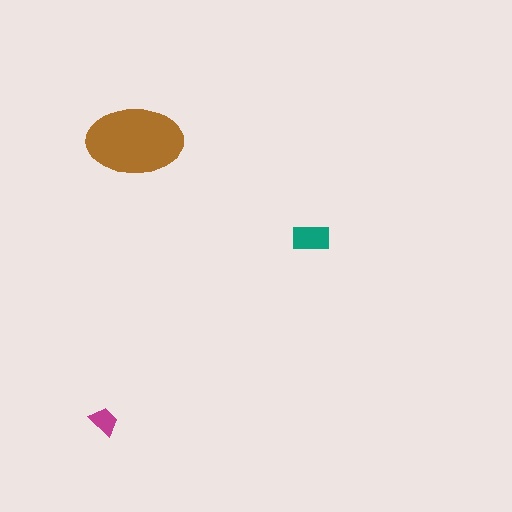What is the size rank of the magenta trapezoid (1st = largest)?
3rd.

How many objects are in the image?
There are 3 objects in the image.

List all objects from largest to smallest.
The brown ellipse, the teal rectangle, the magenta trapezoid.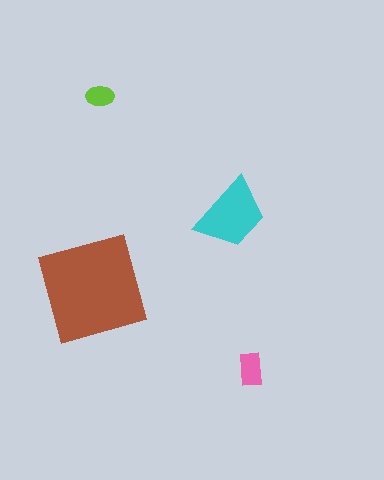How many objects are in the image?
There are 4 objects in the image.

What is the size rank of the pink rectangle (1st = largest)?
3rd.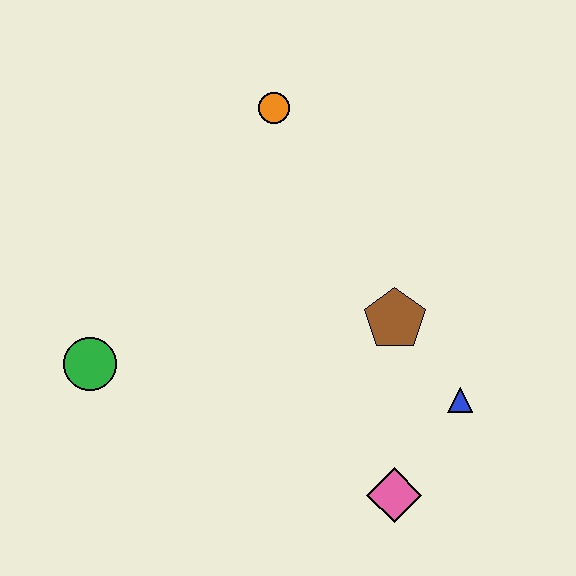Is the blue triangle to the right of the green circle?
Yes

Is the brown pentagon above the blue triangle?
Yes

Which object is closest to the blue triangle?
The brown pentagon is closest to the blue triangle.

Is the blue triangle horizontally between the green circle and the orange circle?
No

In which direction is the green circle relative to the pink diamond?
The green circle is to the left of the pink diamond.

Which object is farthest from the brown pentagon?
The green circle is farthest from the brown pentagon.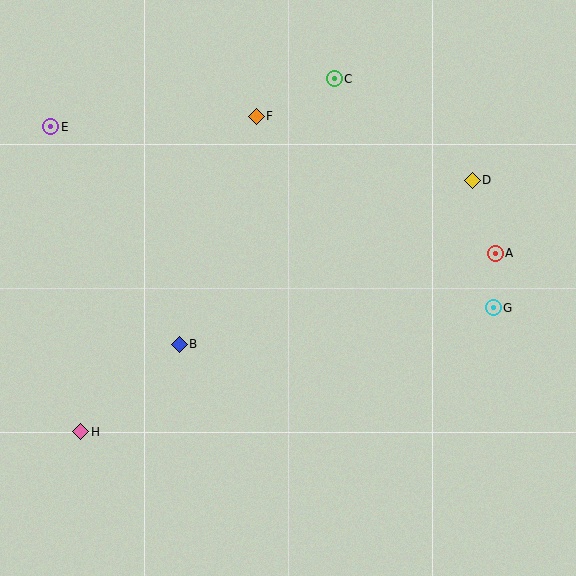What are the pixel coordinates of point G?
Point G is at (493, 308).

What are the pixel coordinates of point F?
Point F is at (256, 116).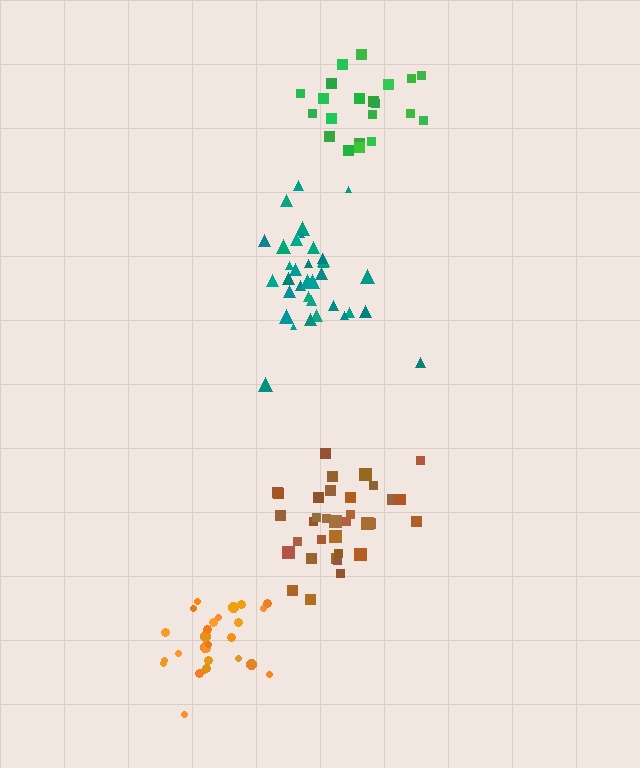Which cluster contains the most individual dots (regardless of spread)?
Teal (35).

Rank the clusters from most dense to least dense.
brown, orange, green, teal.